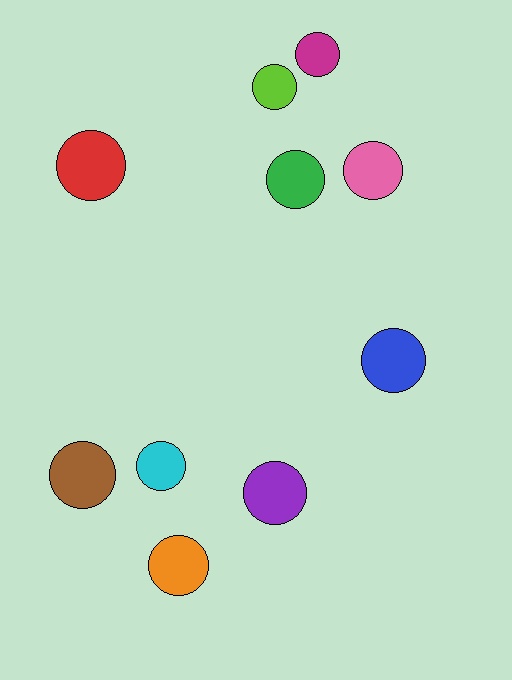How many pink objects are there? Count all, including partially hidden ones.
There is 1 pink object.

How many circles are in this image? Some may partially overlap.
There are 10 circles.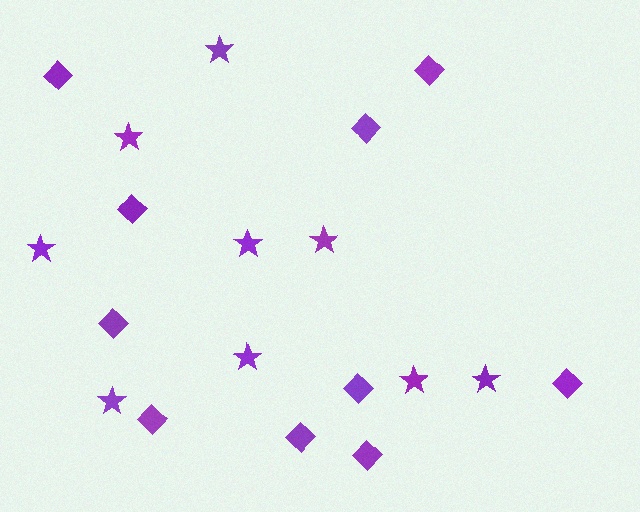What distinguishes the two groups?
There are 2 groups: one group of stars (9) and one group of diamonds (10).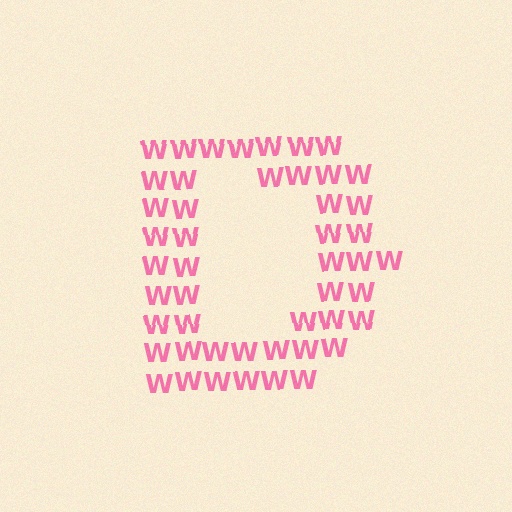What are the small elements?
The small elements are letter W's.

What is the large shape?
The large shape is the letter D.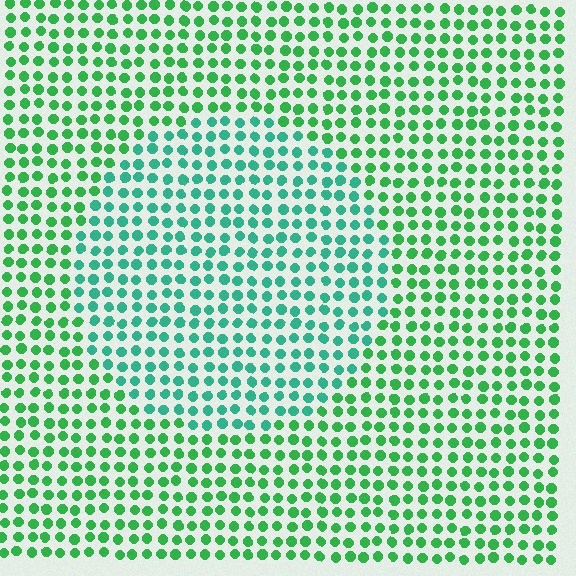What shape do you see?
I see a circle.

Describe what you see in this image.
The image is filled with small green elements in a uniform arrangement. A circle-shaped region is visible where the elements are tinted to a slightly different hue, forming a subtle color boundary.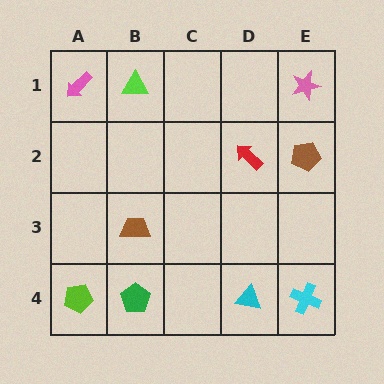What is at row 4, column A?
A lime pentagon.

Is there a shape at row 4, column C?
No, that cell is empty.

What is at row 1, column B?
A lime triangle.